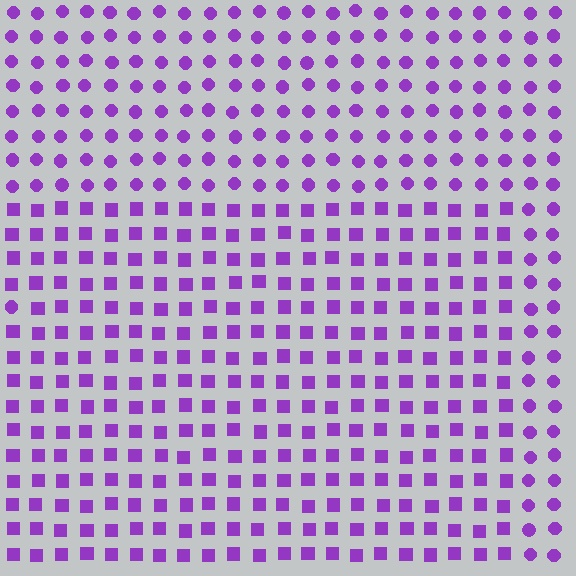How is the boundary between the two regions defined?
The boundary is defined by a change in element shape: squares inside vs. circles outside. All elements share the same color and spacing.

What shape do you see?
I see a rectangle.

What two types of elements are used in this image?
The image uses squares inside the rectangle region and circles outside it.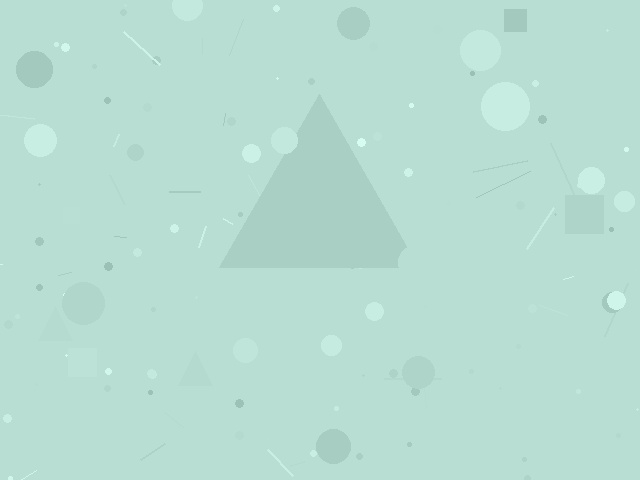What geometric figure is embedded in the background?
A triangle is embedded in the background.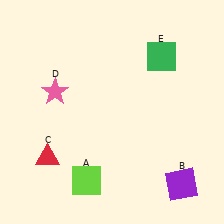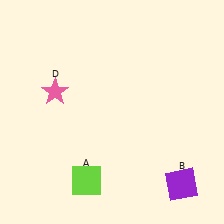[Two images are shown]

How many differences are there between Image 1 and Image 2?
There are 2 differences between the two images.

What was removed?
The red triangle (C), the green square (E) were removed in Image 2.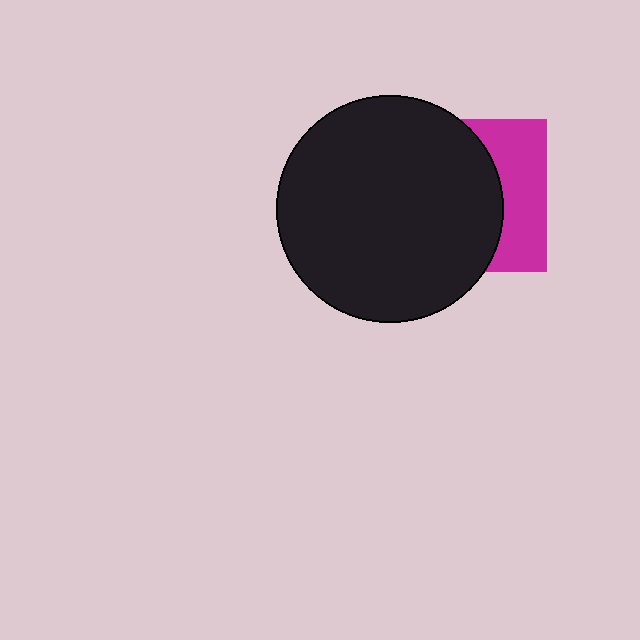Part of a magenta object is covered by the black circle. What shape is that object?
It is a square.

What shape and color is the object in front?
The object in front is a black circle.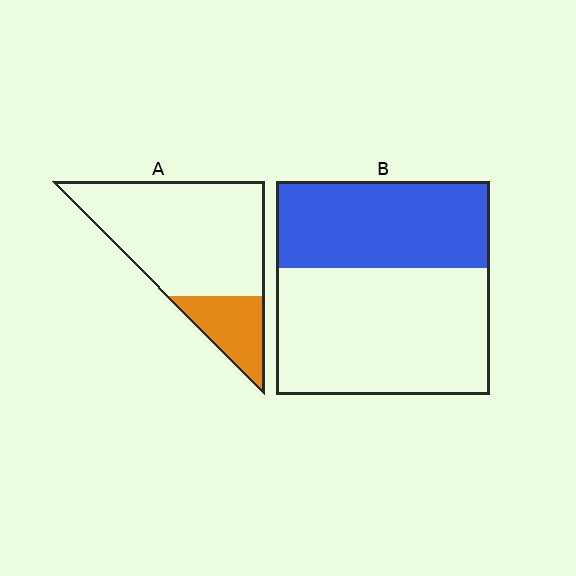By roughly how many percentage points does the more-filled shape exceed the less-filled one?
By roughly 20 percentage points (B over A).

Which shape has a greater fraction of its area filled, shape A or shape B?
Shape B.